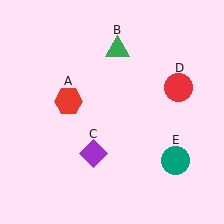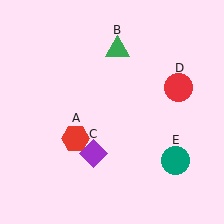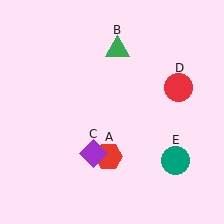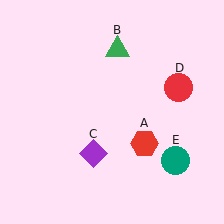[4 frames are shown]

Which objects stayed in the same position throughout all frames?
Green triangle (object B) and purple diamond (object C) and red circle (object D) and teal circle (object E) remained stationary.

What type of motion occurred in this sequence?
The red hexagon (object A) rotated counterclockwise around the center of the scene.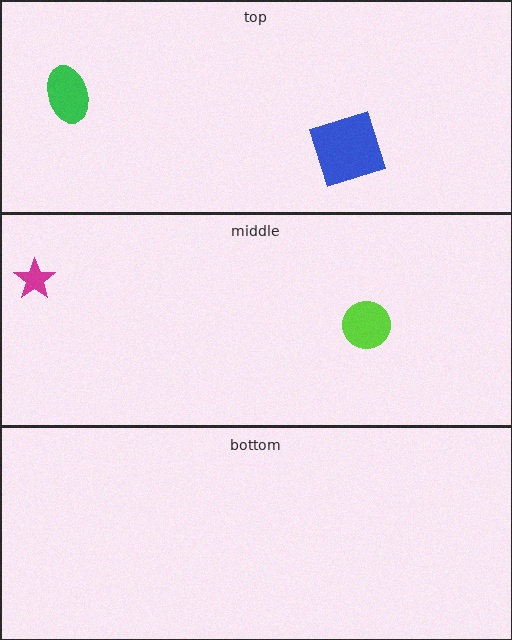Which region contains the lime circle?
The middle region.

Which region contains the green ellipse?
The top region.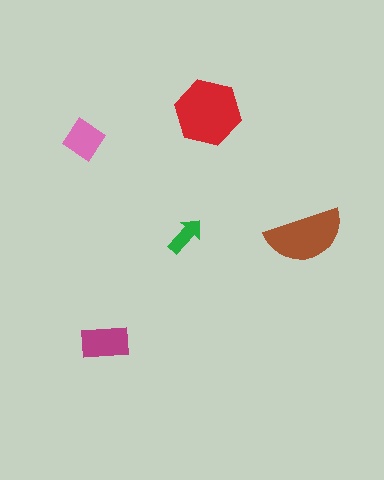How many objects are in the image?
There are 5 objects in the image.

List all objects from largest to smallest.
The red hexagon, the brown semicircle, the magenta rectangle, the pink diamond, the green arrow.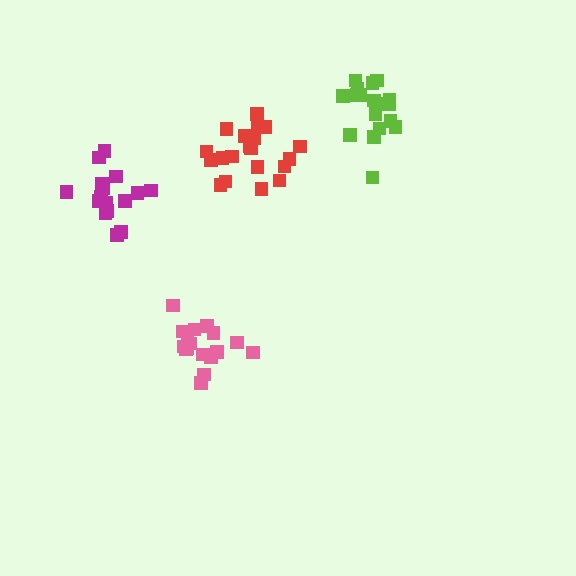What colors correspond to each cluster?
The clusters are colored: magenta, lime, red, pink.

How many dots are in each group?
Group 1: 16 dots, Group 2: 19 dots, Group 3: 20 dots, Group 4: 17 dots (72 total).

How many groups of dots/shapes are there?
There are 4 groups.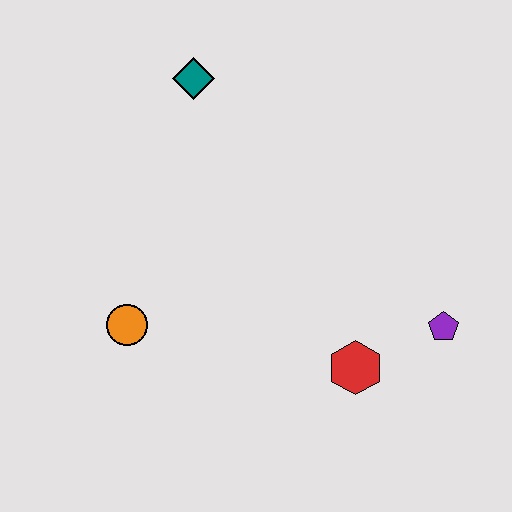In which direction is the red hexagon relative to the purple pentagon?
The red hexagon is to the left of the purple pentagon.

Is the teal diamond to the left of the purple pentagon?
Yes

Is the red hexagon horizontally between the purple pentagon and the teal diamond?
Yes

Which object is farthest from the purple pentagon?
The teal diamond is farthest from the purple pentagon.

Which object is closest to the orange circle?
The red hexagon is closest to the orange circle.